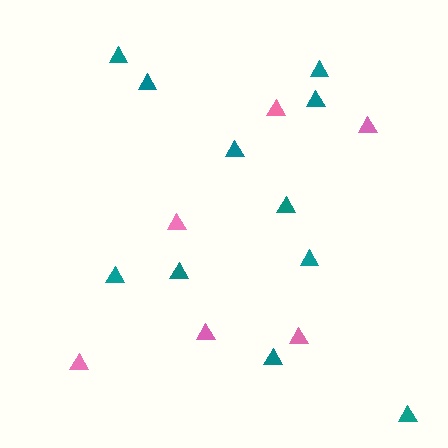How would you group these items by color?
There are 2 groups: one group of teal triangles (11) and one group of pink triangles (6).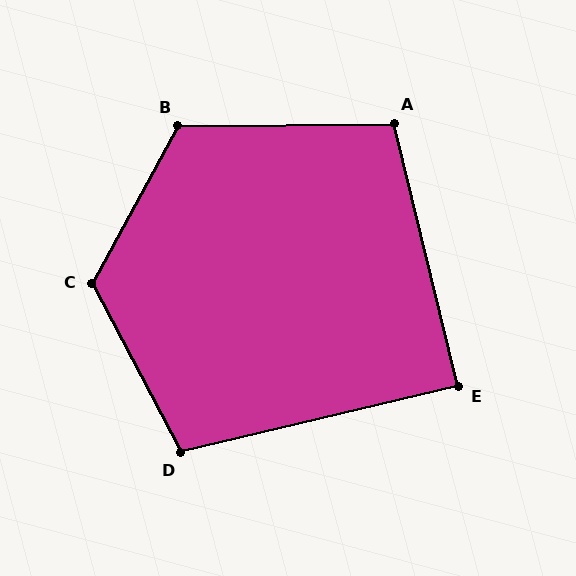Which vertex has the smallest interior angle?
E, at approximately 90 degrees.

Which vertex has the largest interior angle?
C, at approximately 124 degrees.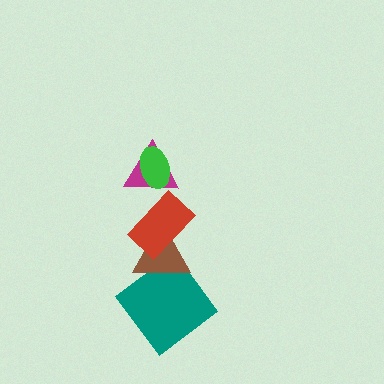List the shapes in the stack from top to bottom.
From top to bottom: the green ellipse, the magenta triangle, the red rectangle, the brown triangle, the teal diamond.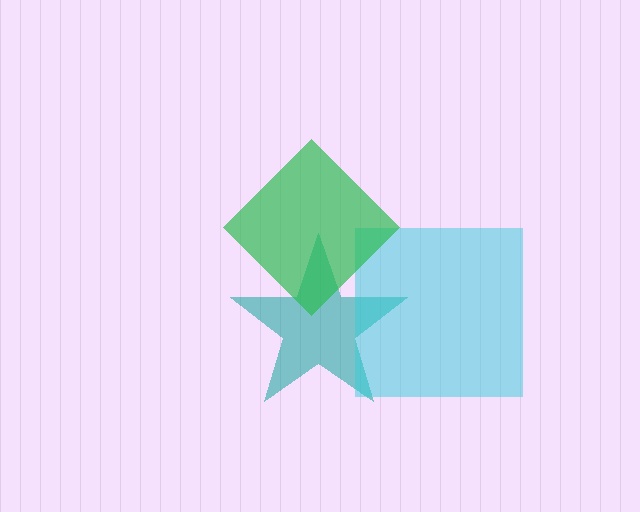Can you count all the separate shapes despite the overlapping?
Yes, there are 3 separate shapes.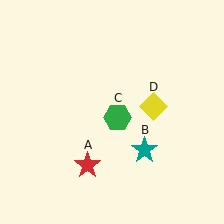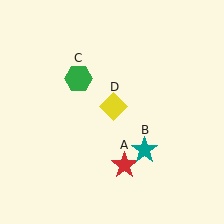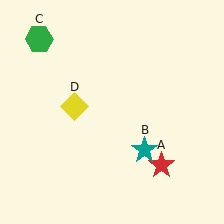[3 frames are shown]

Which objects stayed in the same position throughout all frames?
Teal star (object B) remained stationary.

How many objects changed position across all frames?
3 objects changed position: red star (object A), green hexagon (object C), yellow diamond (object D).